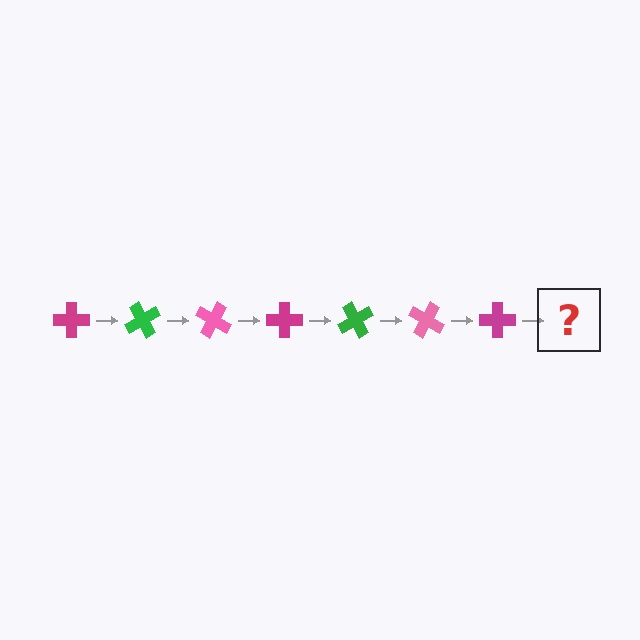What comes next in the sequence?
The next element should be a green cross, rotated 420 degrees from the start.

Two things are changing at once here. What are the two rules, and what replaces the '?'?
The two rules are that it rotates 60 degrees each step and the color cycles through magenta, green, and pink. The '?' should be a green cross, rotated 420 degrees from the start.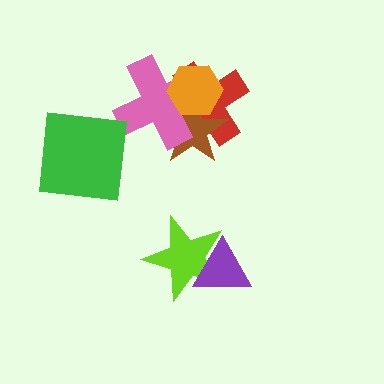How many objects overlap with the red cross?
3 objects overlap with the red cross.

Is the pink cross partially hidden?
Yes, it is partially covered by another shape.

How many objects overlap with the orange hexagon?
3 objects overlap with the orange hexagon.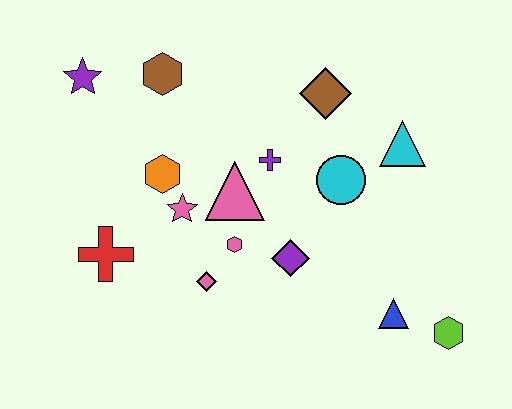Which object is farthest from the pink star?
The lime hexagon is farthest from the pink star.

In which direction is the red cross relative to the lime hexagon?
The red cross is to the left of the lime hexagon.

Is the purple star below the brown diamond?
No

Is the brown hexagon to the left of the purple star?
No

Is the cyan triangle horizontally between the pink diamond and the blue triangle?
No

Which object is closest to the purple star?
The brown hexagon is closest to the purple star.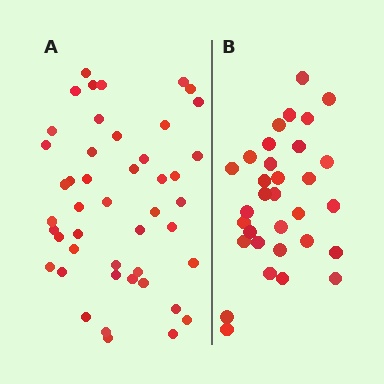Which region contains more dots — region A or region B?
Region A (the left region) has more dots.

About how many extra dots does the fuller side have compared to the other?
Region A has approximately 15 more dots than region B.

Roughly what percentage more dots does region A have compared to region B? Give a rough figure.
About 45% more.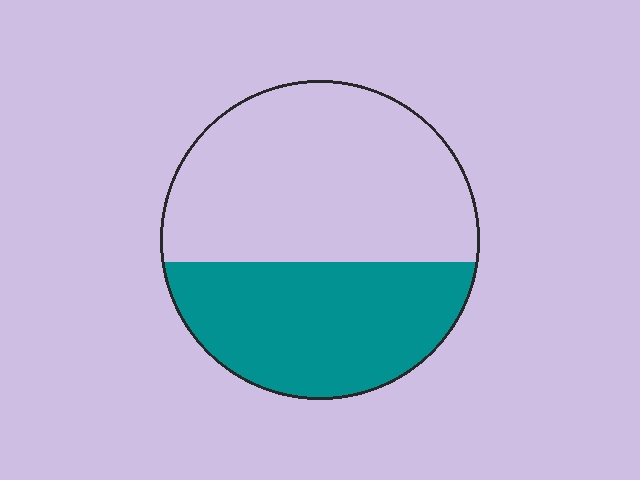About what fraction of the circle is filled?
About two fifths (2/5).